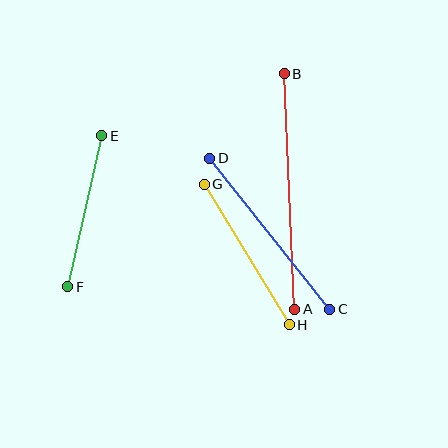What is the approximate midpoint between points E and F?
The midpoint is at approximately (85, 211) pixels.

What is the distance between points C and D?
The distance is approximately 193 pixels.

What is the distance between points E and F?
The distance is approximately 155 pixels.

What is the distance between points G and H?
The distance is approximately 165 pixels.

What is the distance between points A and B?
The distance is approximately 235 pixels.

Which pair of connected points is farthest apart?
Points A and B are farthest apart.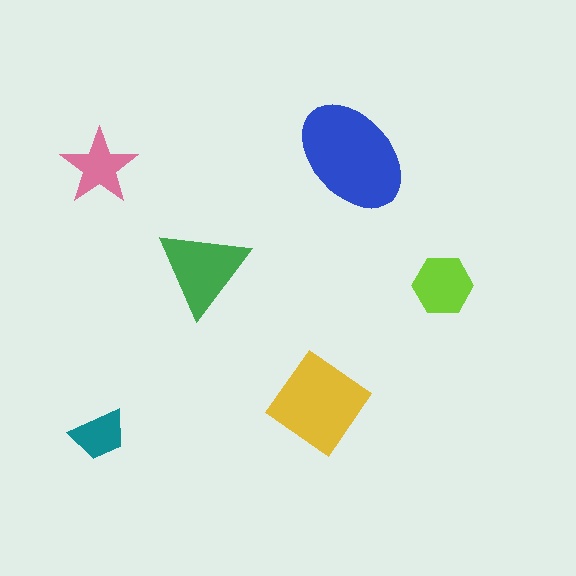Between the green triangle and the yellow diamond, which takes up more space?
The yellow diamond.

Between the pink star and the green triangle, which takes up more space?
The green triangle.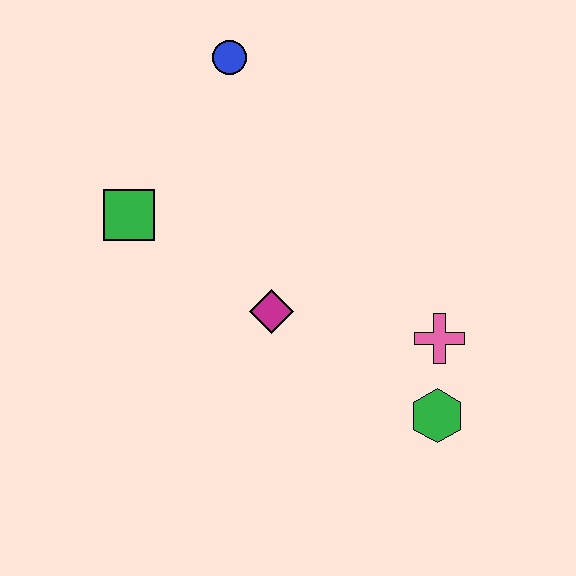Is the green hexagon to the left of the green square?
No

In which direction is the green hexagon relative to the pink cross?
The green hexagon is below the pink cross.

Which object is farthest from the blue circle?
The green hexagon is farthest from the blue circle.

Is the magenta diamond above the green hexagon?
Yes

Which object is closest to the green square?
The magenta diamond is closest to the green square.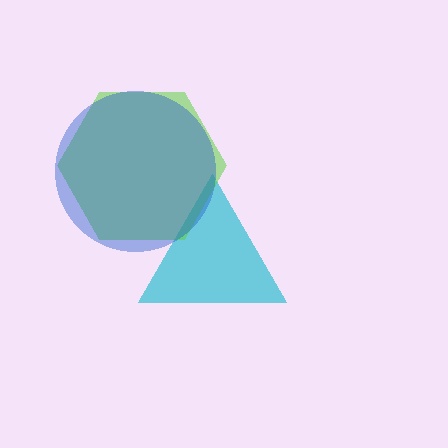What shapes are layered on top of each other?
The layered shapes are: a cyan triangle, a lime hexagon, a blue circle.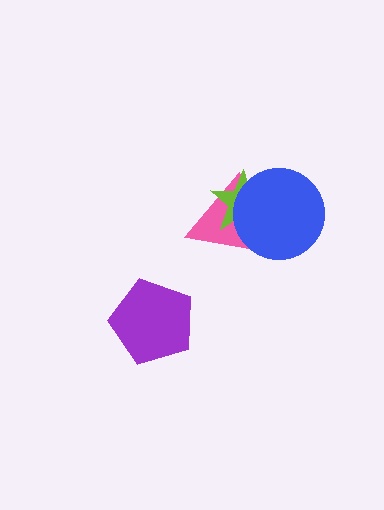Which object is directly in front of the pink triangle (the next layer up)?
The lime star is directly in front of the pink triangle.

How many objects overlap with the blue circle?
2 objects overlap with the blue circle.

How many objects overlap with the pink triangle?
2 objects overlap with the pink triangle.